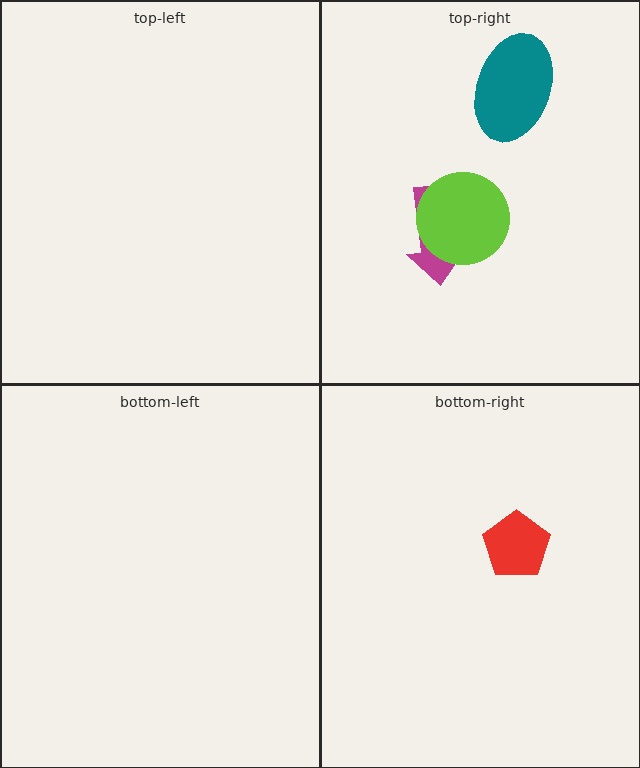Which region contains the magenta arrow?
The top-right region.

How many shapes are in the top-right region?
3.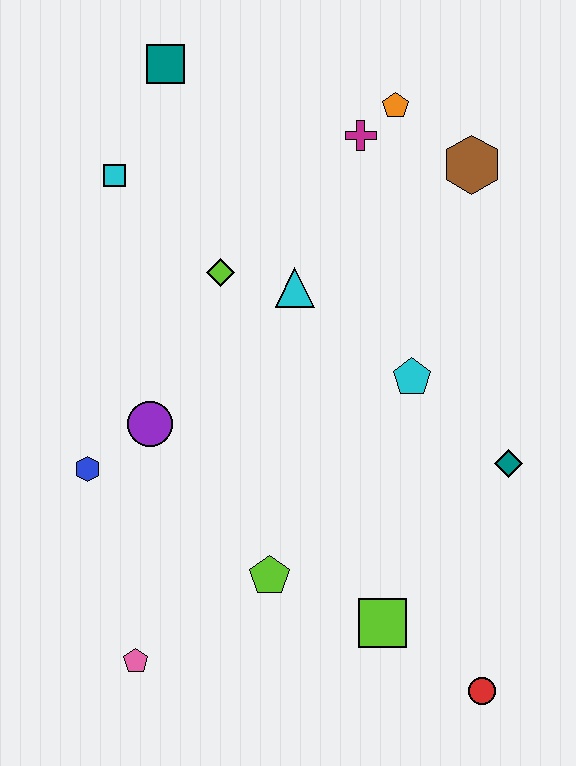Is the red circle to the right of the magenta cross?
Yes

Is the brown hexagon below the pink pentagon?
No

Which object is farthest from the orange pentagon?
The pink pentagon is farthest from the orange pentagon.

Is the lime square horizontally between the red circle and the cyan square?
Yes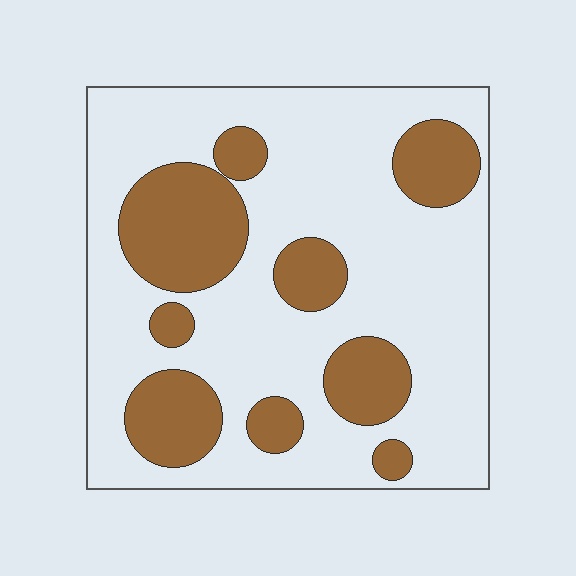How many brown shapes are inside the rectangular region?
9.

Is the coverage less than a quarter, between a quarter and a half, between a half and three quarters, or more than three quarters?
Between a quarter and a half.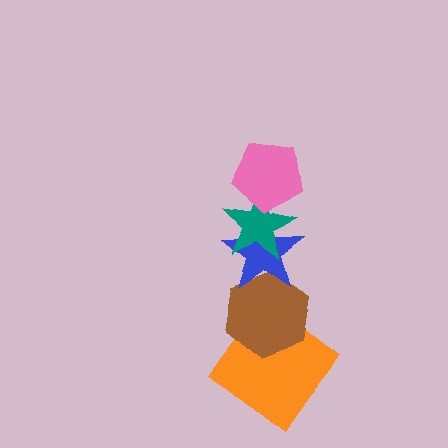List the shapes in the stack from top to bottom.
From top to bottom: the pink pentagon, the teal star, the blue star, the brown hexagon, the orange diamond.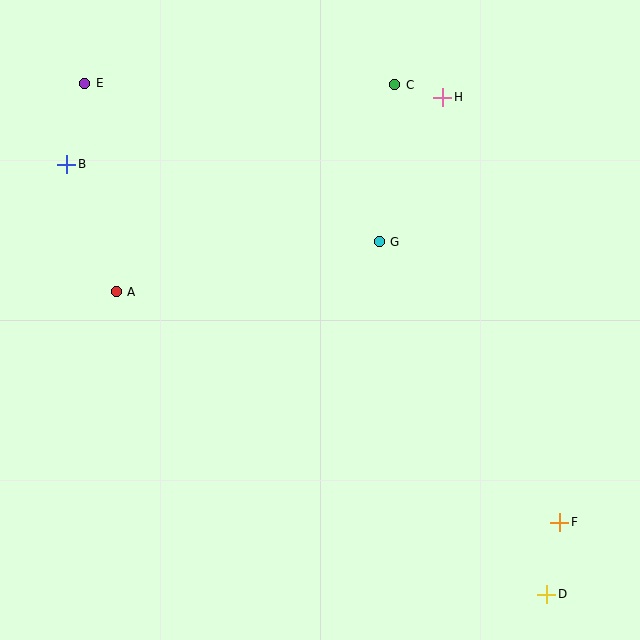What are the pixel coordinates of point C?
Point C is at (395, 85).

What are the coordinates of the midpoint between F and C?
The midpoint between F and C is at (477, 303).